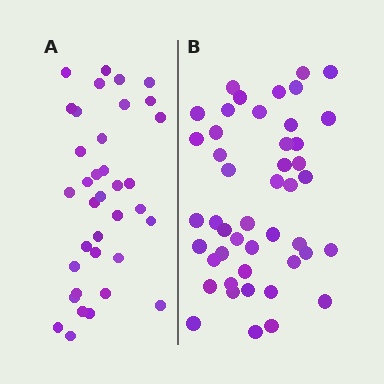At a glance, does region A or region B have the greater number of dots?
Region B (the right region) has more dots.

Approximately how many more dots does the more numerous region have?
Region B has roughly 10 or so more dots than region A.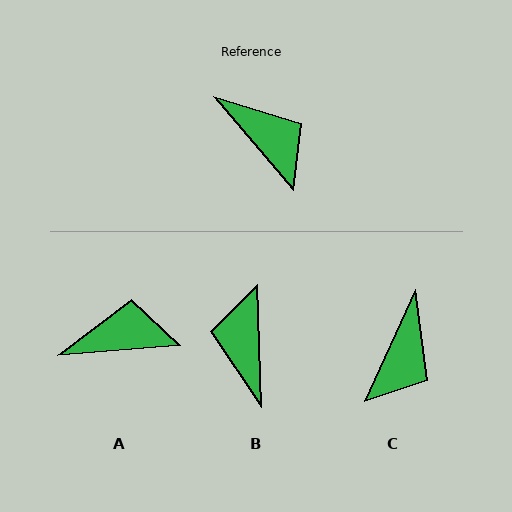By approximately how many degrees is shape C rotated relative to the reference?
Approximately 65 degrees clockwise.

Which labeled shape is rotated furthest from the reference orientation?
B, about 141 degrees away.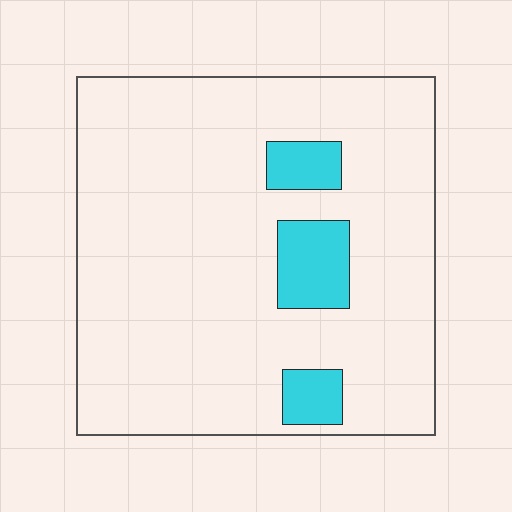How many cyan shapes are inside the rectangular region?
3.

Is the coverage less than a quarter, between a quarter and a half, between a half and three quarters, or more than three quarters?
Less than a quarter.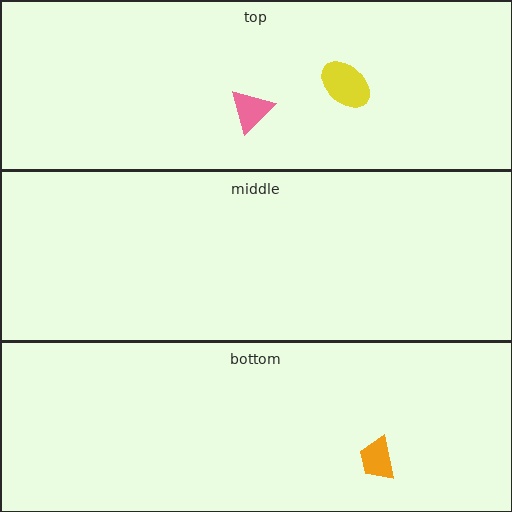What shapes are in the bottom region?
The orange trapezoid.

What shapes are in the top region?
The yellow ellipse, the pink triangle.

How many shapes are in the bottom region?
1.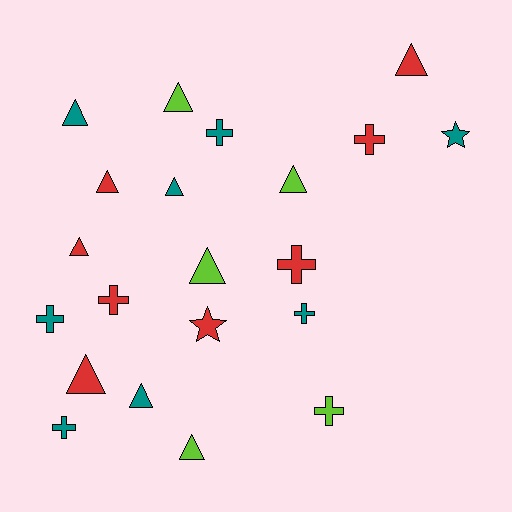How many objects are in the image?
There are 21 objects.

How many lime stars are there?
There are no lime stars.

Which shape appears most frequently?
Triangle, with 11 objects.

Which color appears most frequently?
Red, with 8 objects.